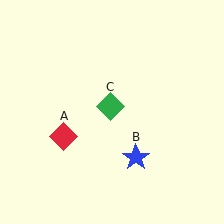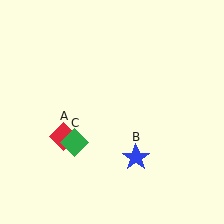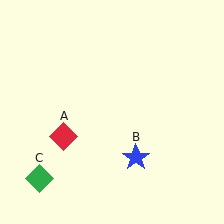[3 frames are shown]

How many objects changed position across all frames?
1 object changed position: green diamond (object C).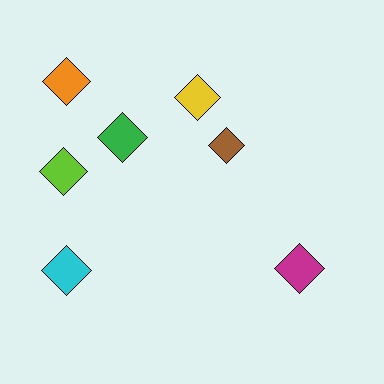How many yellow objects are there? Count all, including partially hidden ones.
There is 1 yellow object.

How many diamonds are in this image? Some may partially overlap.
There are 7 diamonds.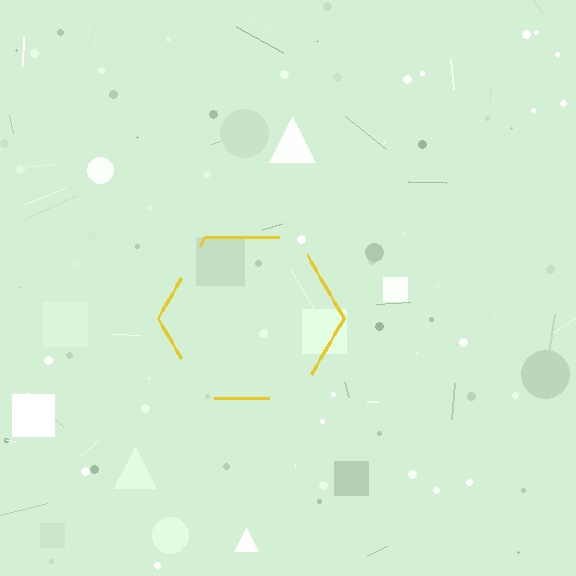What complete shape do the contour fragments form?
The contour fragments form a hexagon.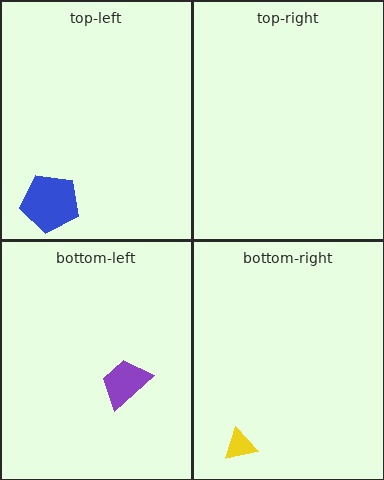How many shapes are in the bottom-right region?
1.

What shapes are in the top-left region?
The blue pentagon.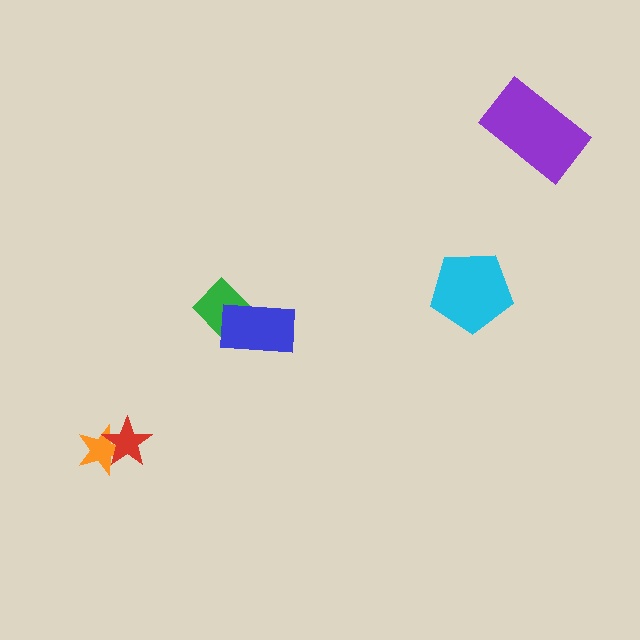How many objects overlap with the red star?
1 object overlaps with the red star.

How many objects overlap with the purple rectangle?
0 objects overlap with the purple rectangle.